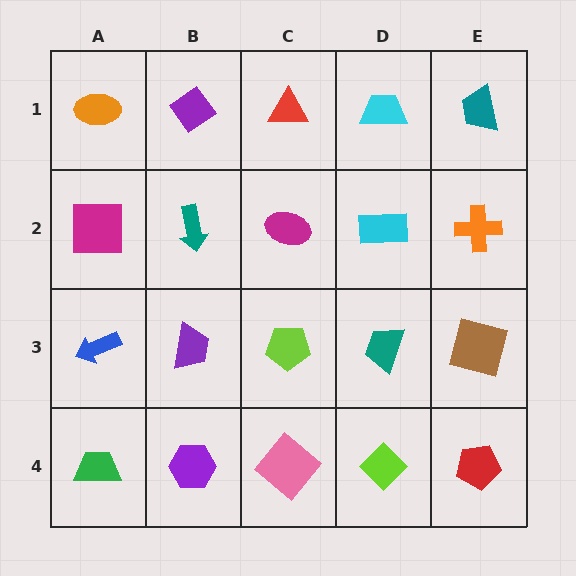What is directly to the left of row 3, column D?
A lime pentagon.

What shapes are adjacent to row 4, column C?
A lime pentagon (row 3, column C), a purple hexagon (row 4, column B), a lime diamond (row 4, column D).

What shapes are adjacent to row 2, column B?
A purple diamond (row 1, column B), a purple trapezoid (row 3, column B), a magenta square (row 2, column A), a magenta ellipse (row 2, column C).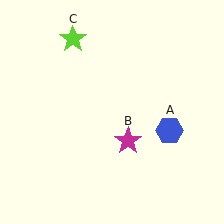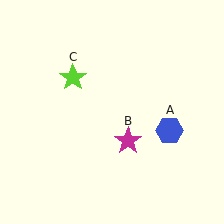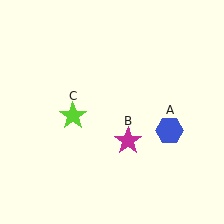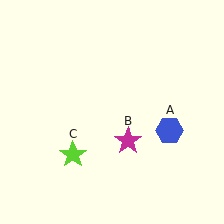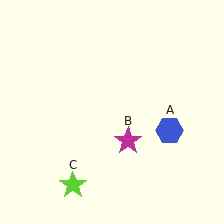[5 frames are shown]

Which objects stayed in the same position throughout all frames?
Blue hexagon (object A) and magenta star (object B) remained stationary.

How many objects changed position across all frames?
1 object changed position: lime star (object C).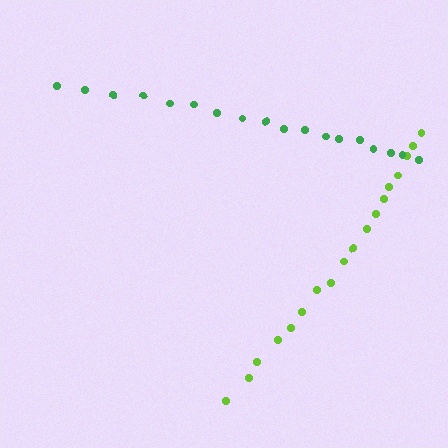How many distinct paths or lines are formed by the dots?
There are 2 distinct paths.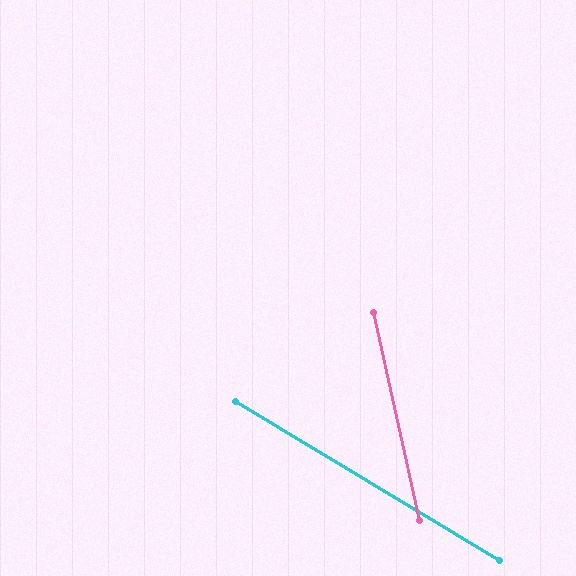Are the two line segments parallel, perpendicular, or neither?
Neither parallel nor perpendicular — they differ by about 46°.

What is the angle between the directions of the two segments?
Approximately 46 degrees.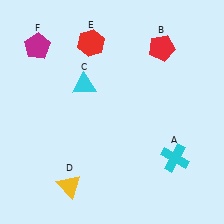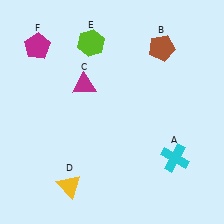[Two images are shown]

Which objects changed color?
B changed from red to brown. C changed from cyan to magenta. E changed from red to lime.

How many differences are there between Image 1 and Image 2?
There are 3 differences between the two images.